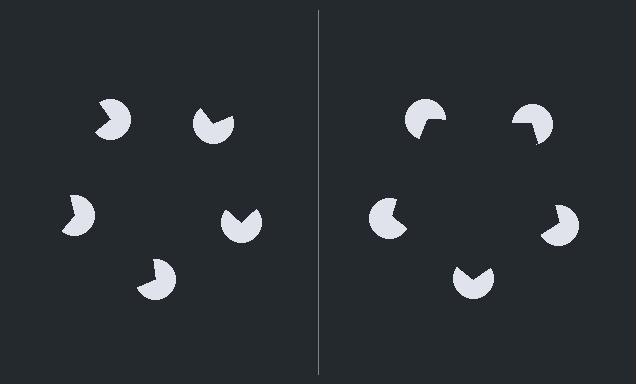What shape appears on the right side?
An illusory pentagon.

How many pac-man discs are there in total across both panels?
10 — 5 on each side.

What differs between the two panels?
The pac-man discs are positioned identically on both sides; only the wedge orientations differ. On the right they align to a pentagon; on the left they are misaligned.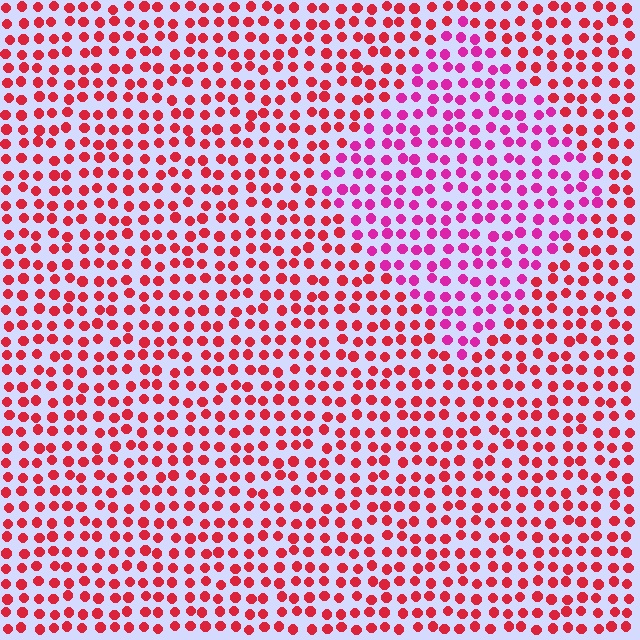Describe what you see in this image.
The image is filled with small red elements in a uniform arrangement. A diamond-shaped region is visible where the elements are tinted to a slightly different hue, forming a subtle color boundary.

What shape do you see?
I see a diamond.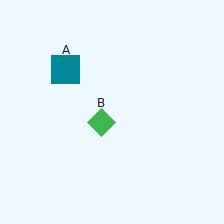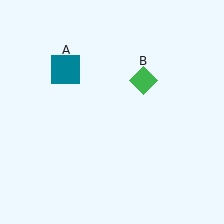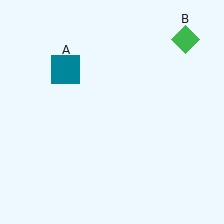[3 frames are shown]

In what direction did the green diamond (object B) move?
The green diamond (object B) moved up and to the right.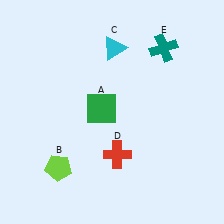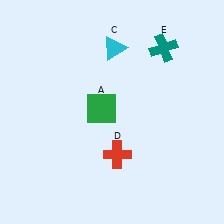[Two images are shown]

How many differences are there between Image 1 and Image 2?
There is 1 difference between the two images.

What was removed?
The lime pentagon (B) was removed in Image 2.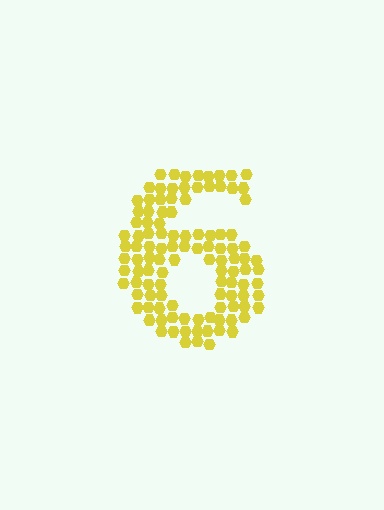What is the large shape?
The large shape is the digit 6.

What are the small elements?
The small elements are hexagons.